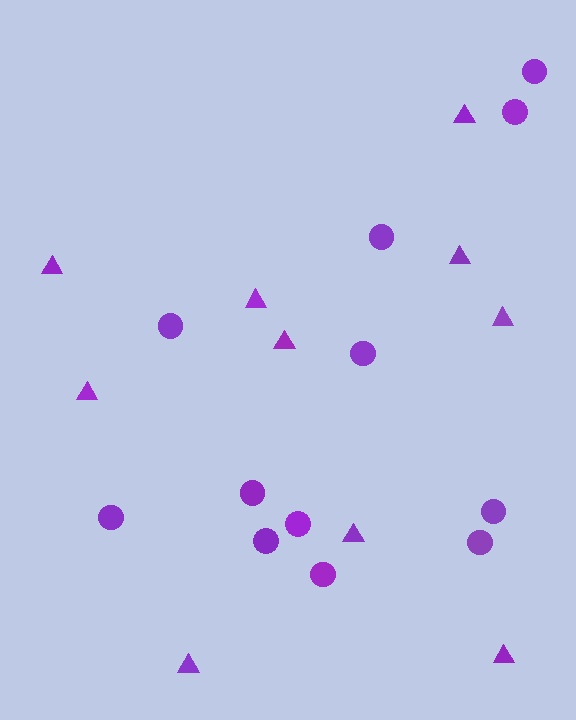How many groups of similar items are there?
There are 2 groups: one group of circles (12) and one group of triangles (10).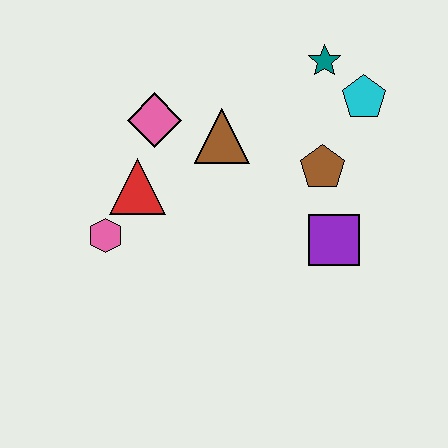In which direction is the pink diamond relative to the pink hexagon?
The pink diamond is above the pink hexagon.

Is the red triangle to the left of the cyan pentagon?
Yes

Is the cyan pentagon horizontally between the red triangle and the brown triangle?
No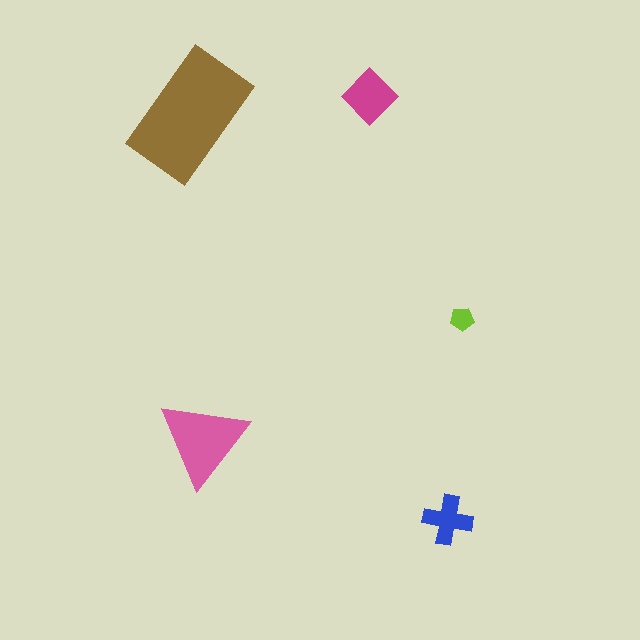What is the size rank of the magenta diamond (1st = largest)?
3rd.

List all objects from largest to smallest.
The brown rectangle, the pink triangle, the magenta diamond, the blue cross, the lime pentagon.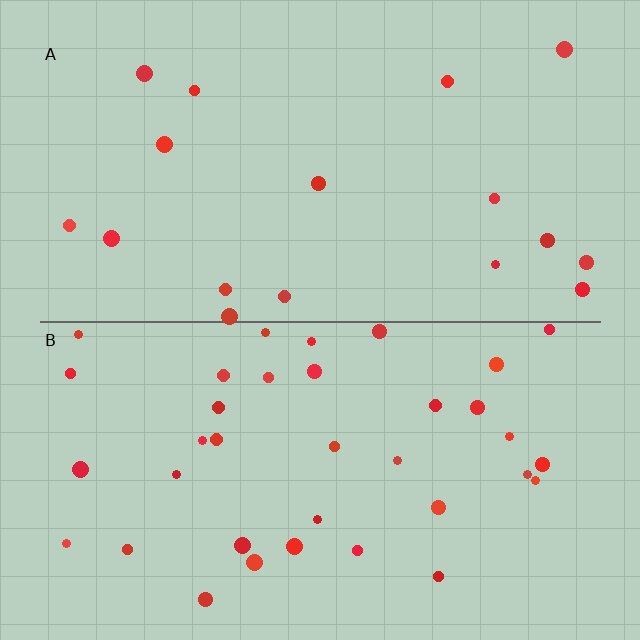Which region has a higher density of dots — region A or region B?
B (the bottom).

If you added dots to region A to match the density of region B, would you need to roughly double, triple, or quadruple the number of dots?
Approximately double.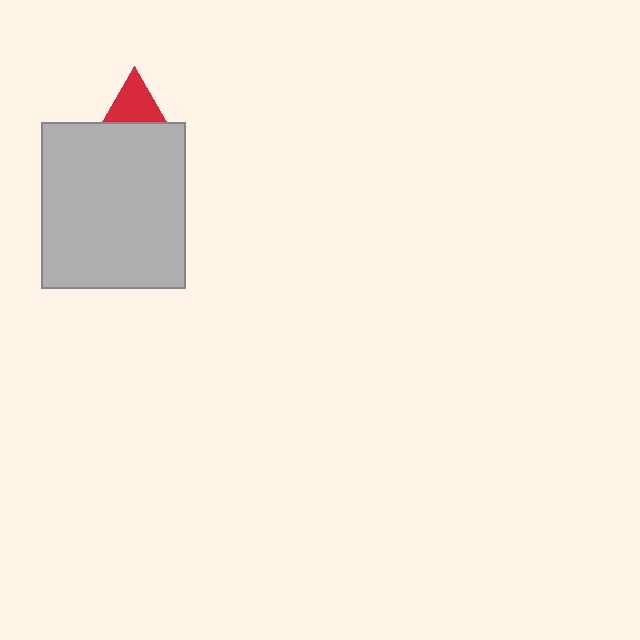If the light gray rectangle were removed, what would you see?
You would see the complete red triangle.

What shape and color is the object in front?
The object in front is a light gray rectangle.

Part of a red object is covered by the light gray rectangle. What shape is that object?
It is a triangle.